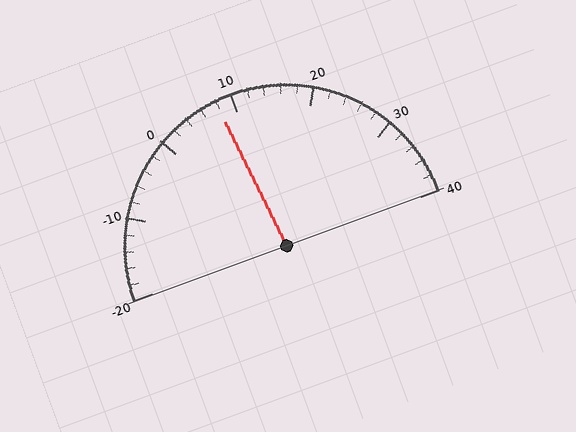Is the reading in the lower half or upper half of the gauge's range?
The reading is in the lower half of the range (-20 to 40).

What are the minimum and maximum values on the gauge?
The gauge ranges from -20 to 40.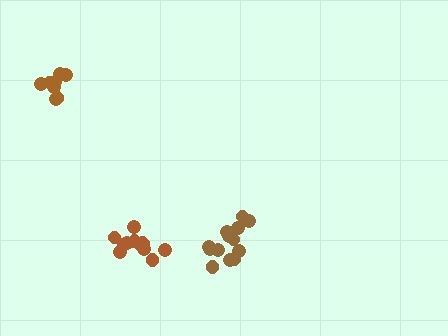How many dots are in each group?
Group 1: 13 dots, Group 2: 8 dots, Group 3: 12 dots (33 total).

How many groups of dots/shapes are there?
There are 3 groups.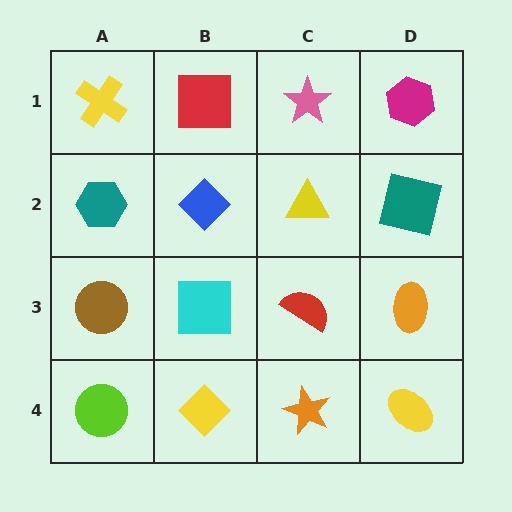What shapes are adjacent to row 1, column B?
A blue diamond (row 2, column B), a yellow cross (row 1, column A), a pink star (row 1, column C).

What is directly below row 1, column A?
A teal hexagon.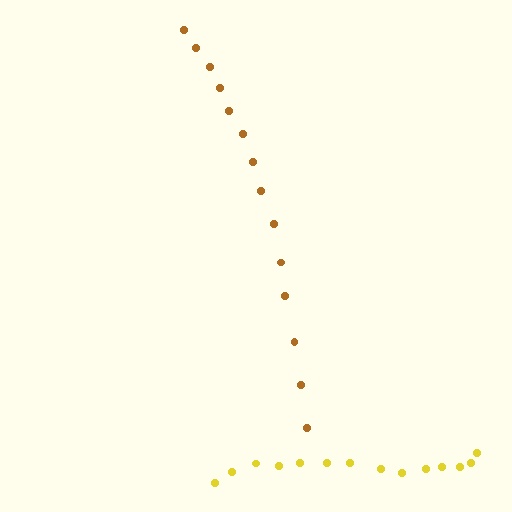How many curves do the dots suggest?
There are 2 distinct paths.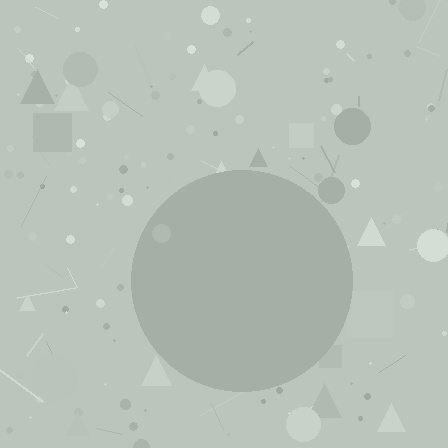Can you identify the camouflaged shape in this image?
The camouflaged shape is a circle.